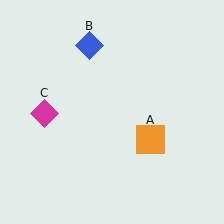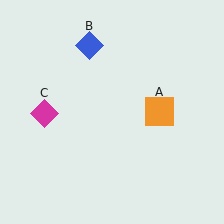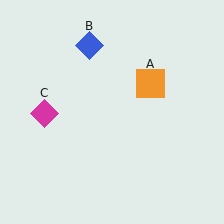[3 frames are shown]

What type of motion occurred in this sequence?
The orange square (object A) rotated counterclockwise around the center of the scene.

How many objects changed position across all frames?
1 object changed position: orange square (object A).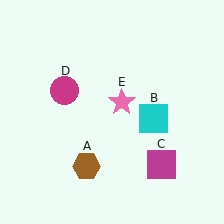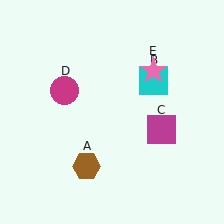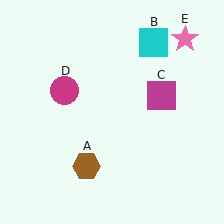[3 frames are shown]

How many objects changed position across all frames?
3 objects changed position: cyan square (object B), magenta square (object C), pink star (object E).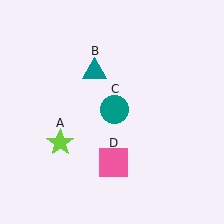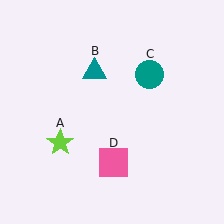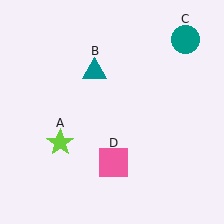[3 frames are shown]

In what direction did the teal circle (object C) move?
The teal circle (object C) moved up and to the right.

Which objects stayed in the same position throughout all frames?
Lime star (object A) and teal triangle (object B) and pink square (object D) remained stationary.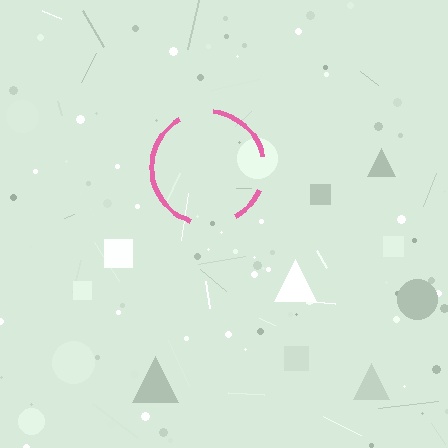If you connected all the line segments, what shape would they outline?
They would outline a circle.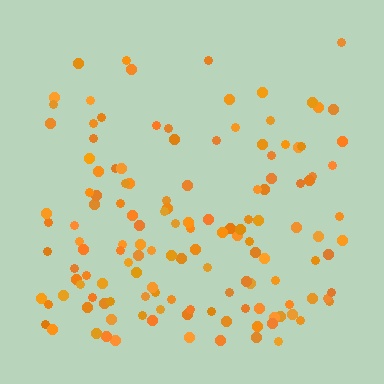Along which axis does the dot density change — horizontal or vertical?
Vertical.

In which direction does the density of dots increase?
From top to bottom, with the bottom side densest.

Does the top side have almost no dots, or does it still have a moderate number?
Still a moderate number, just noticeably fewer than the bottom.